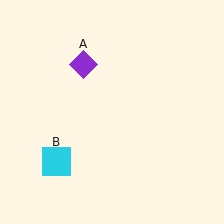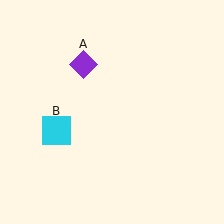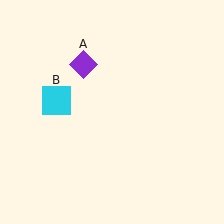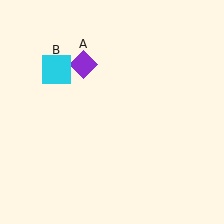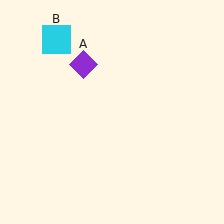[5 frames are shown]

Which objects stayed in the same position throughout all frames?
Purple diamond (object A) remained stationary.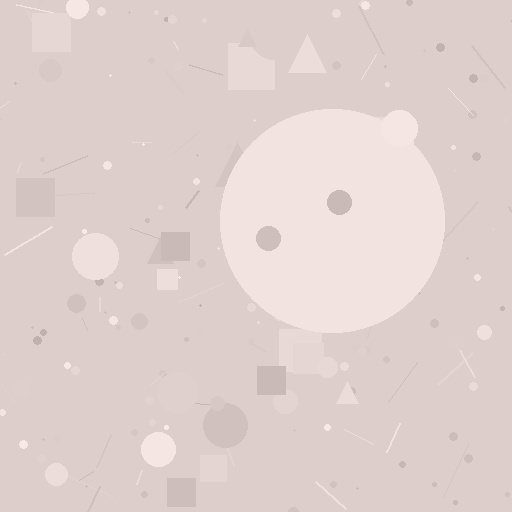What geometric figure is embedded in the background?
A circle is embedded in the background.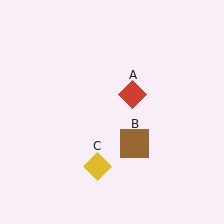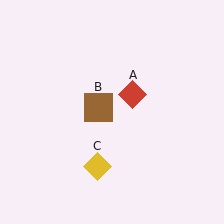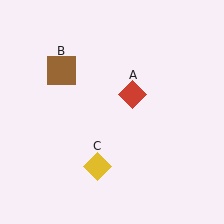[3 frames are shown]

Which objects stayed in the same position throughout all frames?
Red diamond (object A) and yellow diamond (object C) remained stationary.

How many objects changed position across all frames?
1 object changed position: brown square (object B).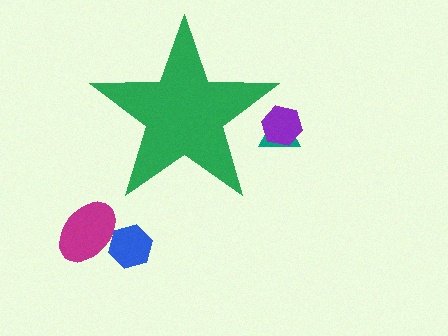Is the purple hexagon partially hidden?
Yes, the purple hexagon is partially hidden behind the green star.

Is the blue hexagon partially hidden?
No, the blue hexagon is fully visible.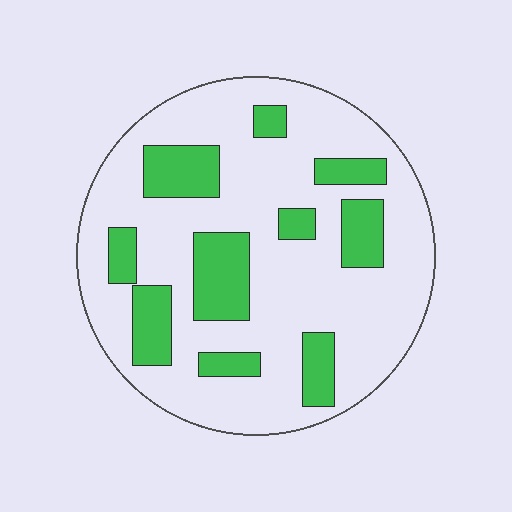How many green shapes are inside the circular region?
10.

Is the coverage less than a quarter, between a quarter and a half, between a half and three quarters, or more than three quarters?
Less than a quarter.